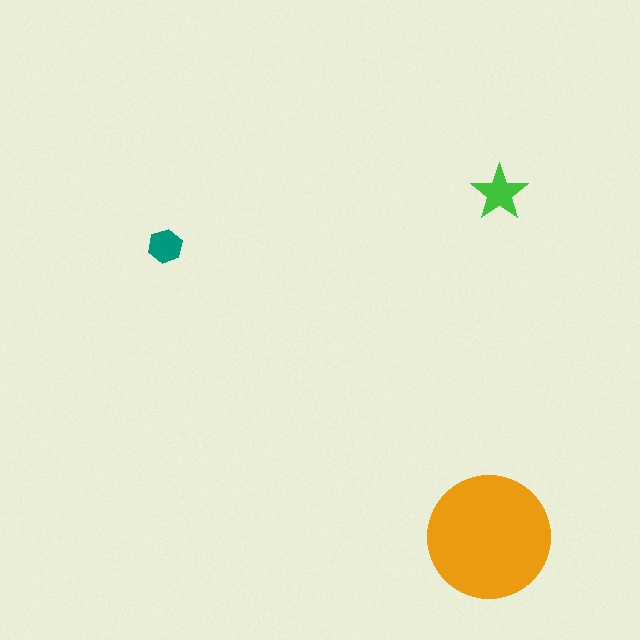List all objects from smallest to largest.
The teal hexagon, the green star, the orange circle.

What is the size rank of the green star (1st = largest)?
2nd.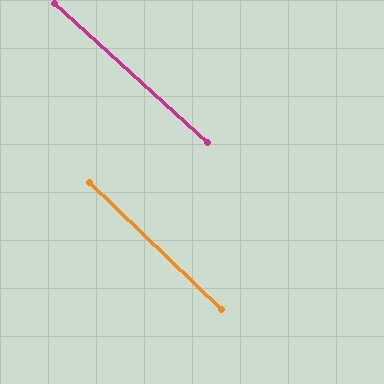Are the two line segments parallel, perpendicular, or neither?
Parallel — their directions differ by only 1.5°.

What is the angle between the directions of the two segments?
Approximately 2 degrees.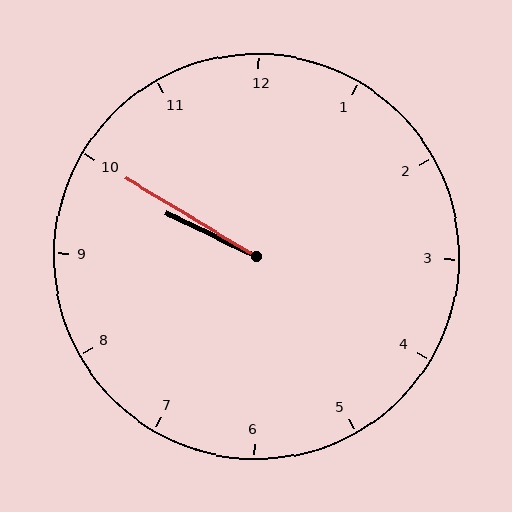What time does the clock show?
9:50.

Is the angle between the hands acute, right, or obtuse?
It is acute.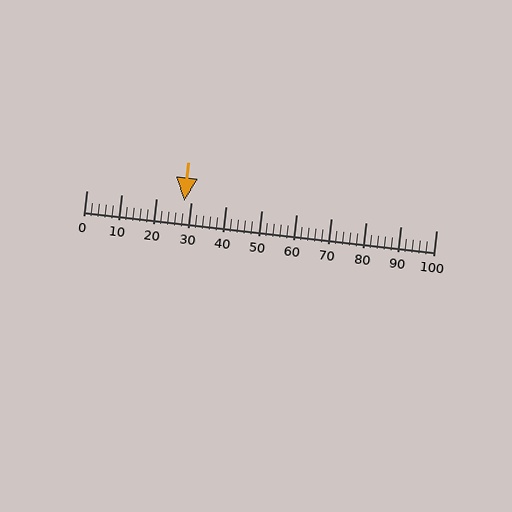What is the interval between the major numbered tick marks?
The major tick marks are spaced 10 units apart.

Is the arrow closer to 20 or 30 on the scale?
The arrow is closer to 30.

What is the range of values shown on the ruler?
The ruler shows values from 0 to 100.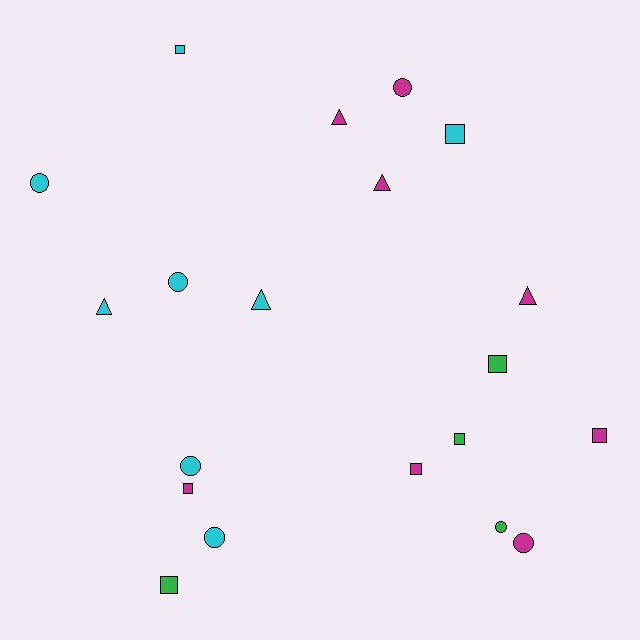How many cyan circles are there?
There are 4 cyan circles.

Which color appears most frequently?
Magenta, with 8 objects.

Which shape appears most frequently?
Square, with 8 objects.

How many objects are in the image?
There are 20 objects.